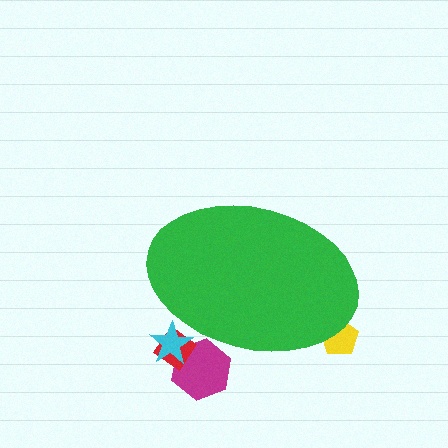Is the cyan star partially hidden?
Yes, the cyan star is partially hidden behind the green ellipse.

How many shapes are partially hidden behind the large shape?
4 shapes are partially hidden.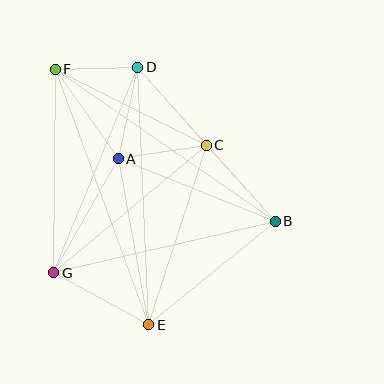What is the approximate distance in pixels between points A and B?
The distance between A and B is approximately 169 pixels.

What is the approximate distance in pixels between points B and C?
The distance between B and C is approximately 102 pixels.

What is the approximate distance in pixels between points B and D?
The distance between B and D is approximately 206 pixels.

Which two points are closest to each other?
Points D and F are closest to each other.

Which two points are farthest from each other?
Points E and F are farthest from each other.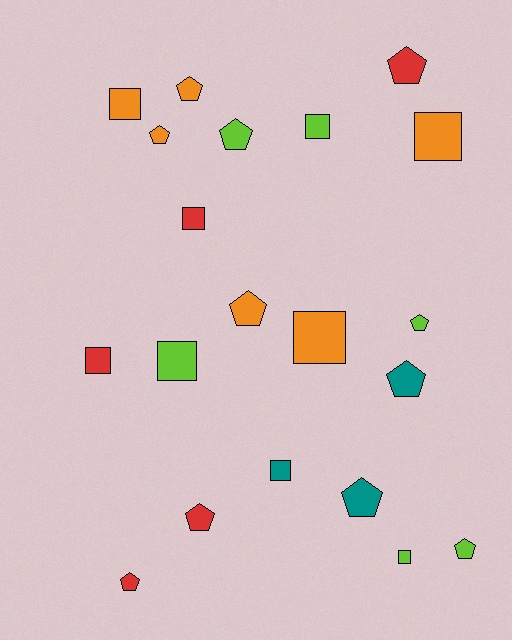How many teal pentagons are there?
There are 2 teal pentagons.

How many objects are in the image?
There are 20 objects.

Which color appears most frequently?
Lime, with 6 objects.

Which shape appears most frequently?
Pentagon, with 11 objects.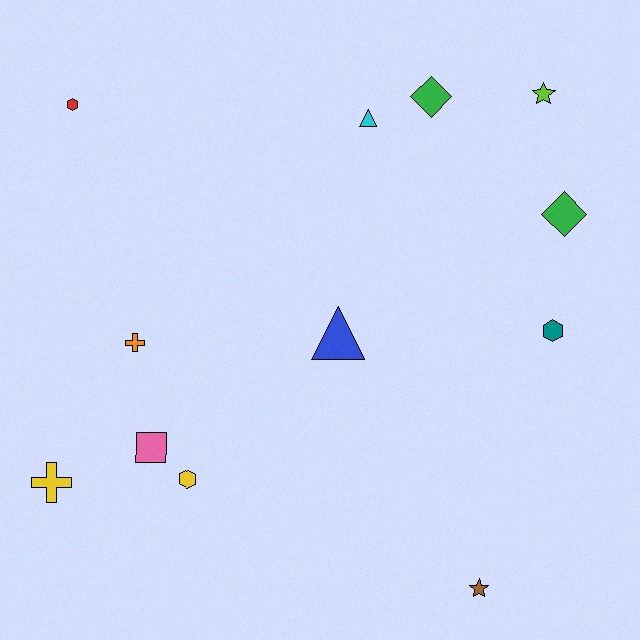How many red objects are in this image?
There is 1 red object.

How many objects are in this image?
There are 12 objects.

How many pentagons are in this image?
There are no pentagons.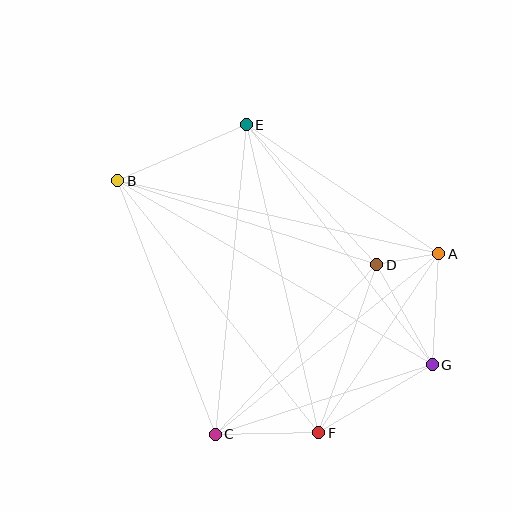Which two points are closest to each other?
Points A and D are closest to each other.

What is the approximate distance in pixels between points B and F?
The distance between B and F is approximately 322 pixels.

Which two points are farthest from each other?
Points B and G are farthest from each other.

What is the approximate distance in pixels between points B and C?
The distance between B and C is approximately 272 pixels.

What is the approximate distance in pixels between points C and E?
The distance between C and E is approximately 311 pixels.